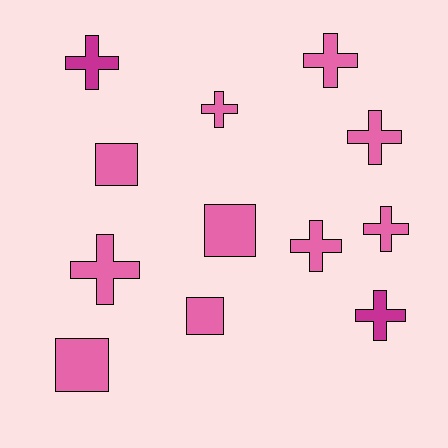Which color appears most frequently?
Pink, with 10 objects.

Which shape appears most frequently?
Cross, with 8 objects.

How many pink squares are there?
There are 4 pink squares.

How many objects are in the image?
There are 12 objects.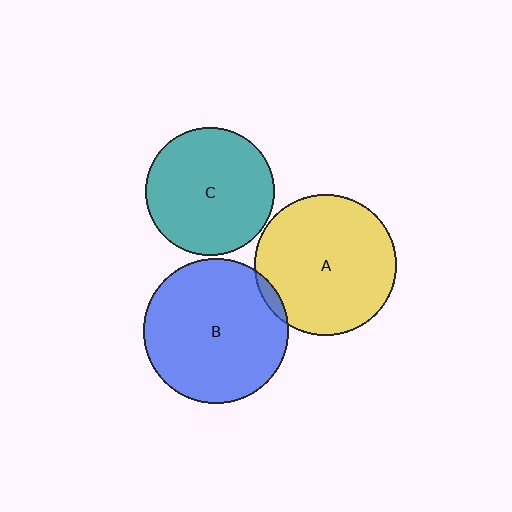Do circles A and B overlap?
Yes.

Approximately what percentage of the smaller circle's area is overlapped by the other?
Approximately 5%.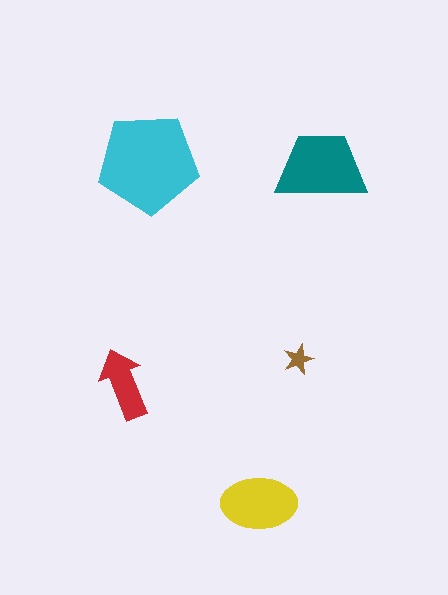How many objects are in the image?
There are 5 objects in the image.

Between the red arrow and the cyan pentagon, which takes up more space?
The cyan pentagon.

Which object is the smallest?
The brown star.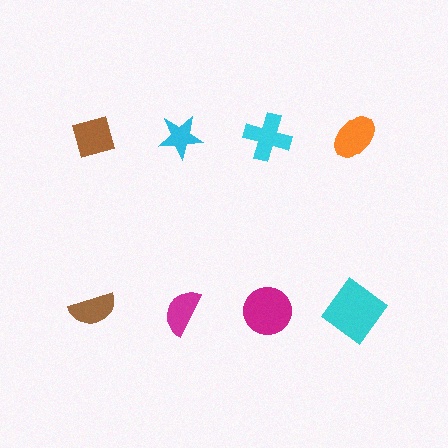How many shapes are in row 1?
4 shapes.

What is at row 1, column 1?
A brown diamond.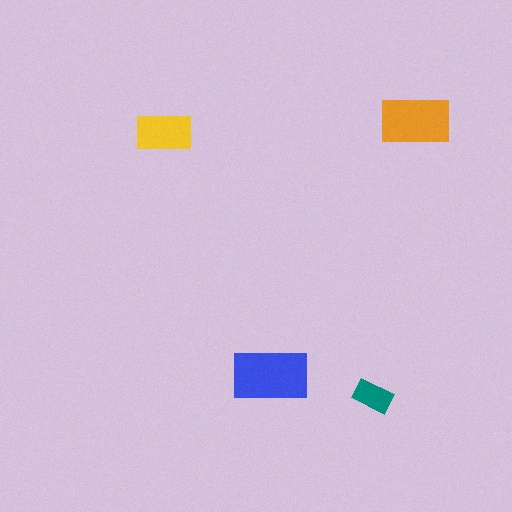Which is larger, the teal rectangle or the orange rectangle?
The orange one.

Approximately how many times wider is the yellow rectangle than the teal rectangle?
About 1.5 times wider.